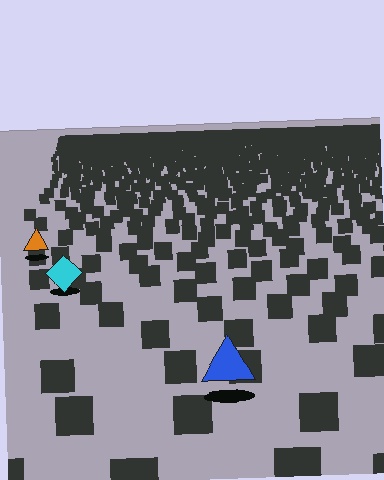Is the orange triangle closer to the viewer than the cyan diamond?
No. The cyan diamond is closer — you can tell from the texture gradient: the ground texture is coarser near it.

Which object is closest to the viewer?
The blue triangle is closest. The texture marks near it are larger and more spread out.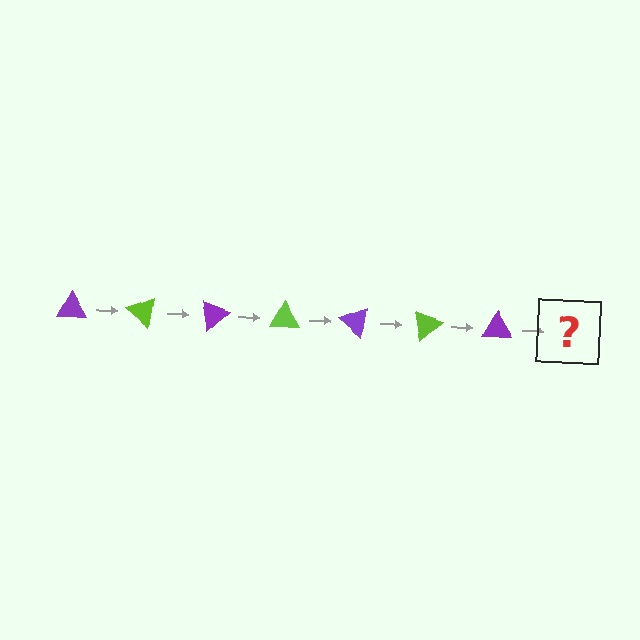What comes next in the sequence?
The next element should be a lime triangle, rotated 280 degrees from the start.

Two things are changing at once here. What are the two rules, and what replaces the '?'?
The two rules are that it rotates 40 degrees each step and the color cycles through purple and lime. The '?' should be a lime triangle, rotated 280 degrees from the start.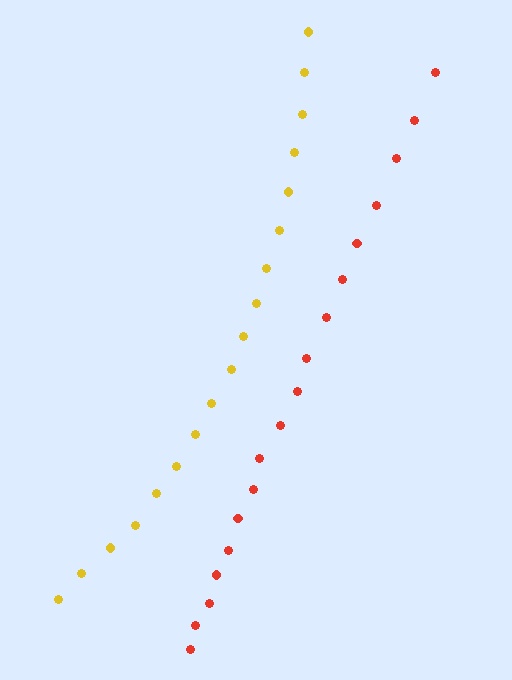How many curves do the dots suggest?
There are 2 distinct paths.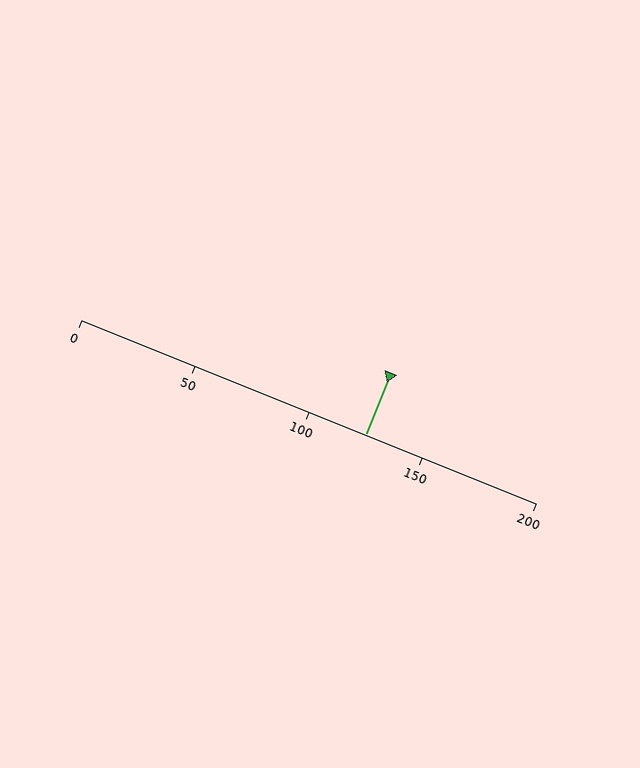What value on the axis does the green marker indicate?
The marker indicates approximately 125.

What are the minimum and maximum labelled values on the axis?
The axis runs from 0 to 200.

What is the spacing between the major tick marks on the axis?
The major ticks are spaced 50 apart.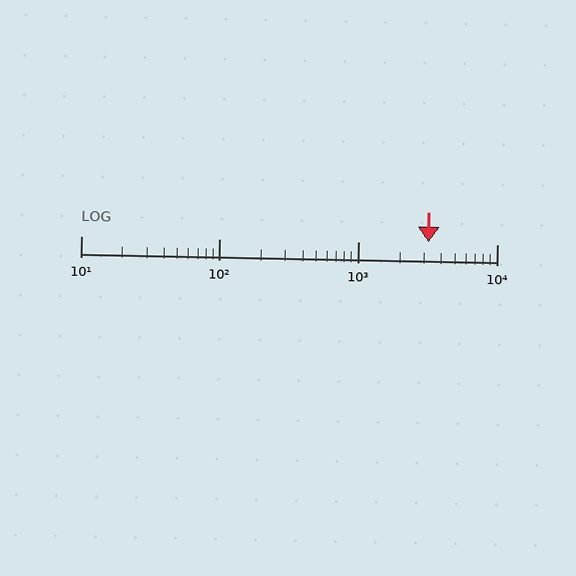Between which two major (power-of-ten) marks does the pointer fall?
The pointer is between 1000 and 10000.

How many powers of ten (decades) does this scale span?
The scale spans 3 decades, from 10 to 10000.